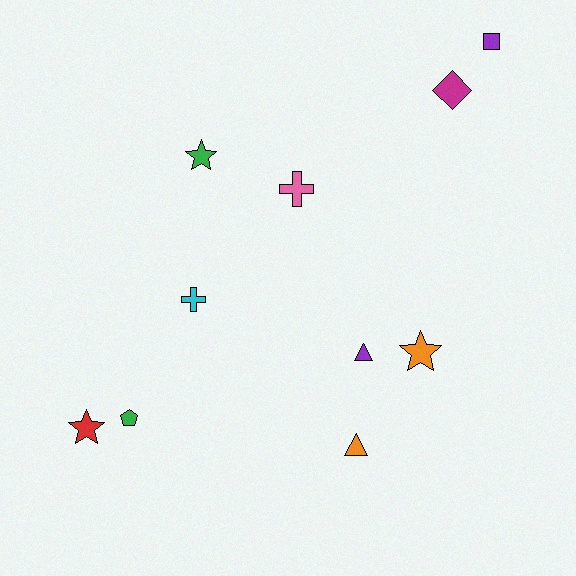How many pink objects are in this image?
There is 1 pink object.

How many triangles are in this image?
There are 2 triangles.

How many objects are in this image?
There are 10 objects.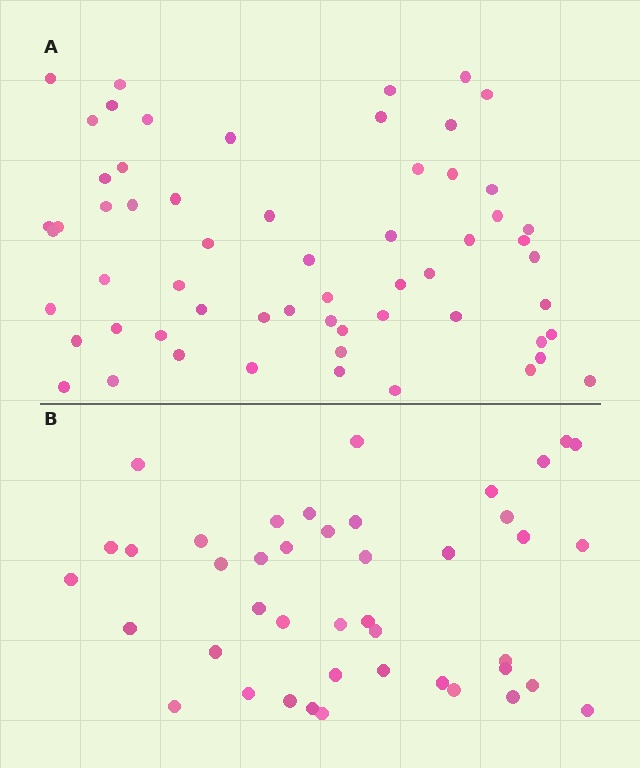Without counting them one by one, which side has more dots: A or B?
Region A (the top region) has more dots.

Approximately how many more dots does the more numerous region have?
Region A has approximately 15 more dots than region B.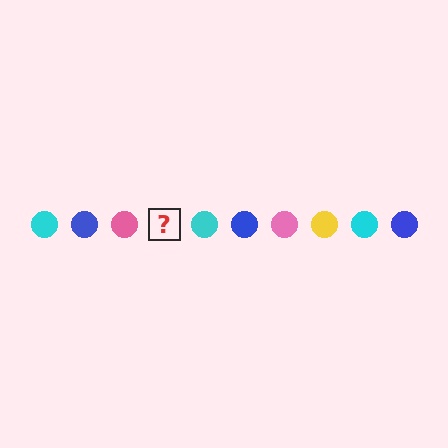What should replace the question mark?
The question mark should be replaced with a yellow circle.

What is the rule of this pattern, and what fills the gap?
The rule is that the pattern cycles through cyan, blue, pink, yellow circles. The gap should be filled with a yellow circle.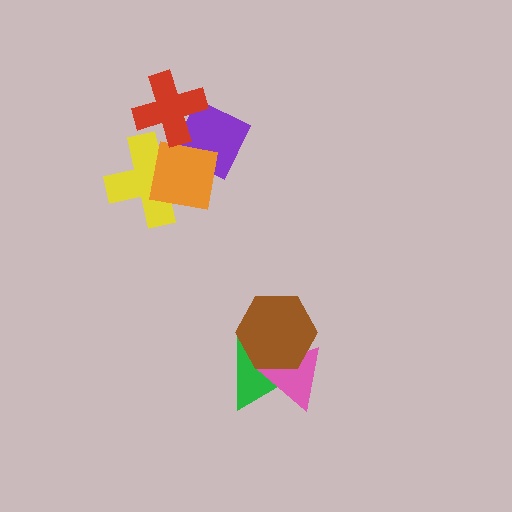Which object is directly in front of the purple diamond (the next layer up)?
The yellow cross is directly in front of the purple diamond.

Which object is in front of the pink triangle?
The brown hexagon is in front of the pink triangle.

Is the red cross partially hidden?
No, no other shape covers it.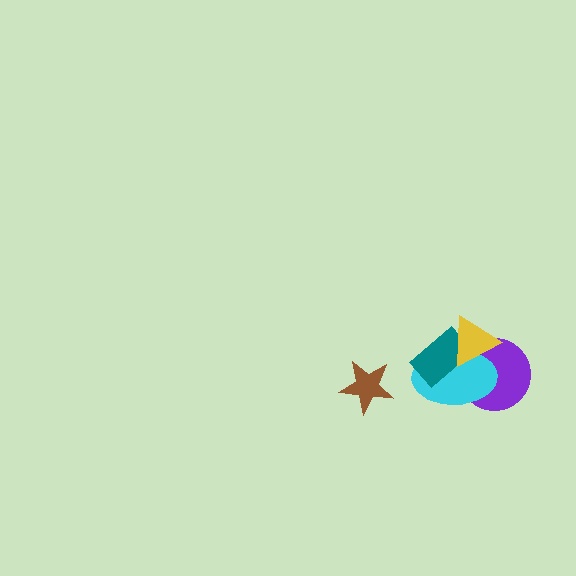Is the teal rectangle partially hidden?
Yes, it is partially covered by another shape.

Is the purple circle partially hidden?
Yes, it is partially covered by another shape.